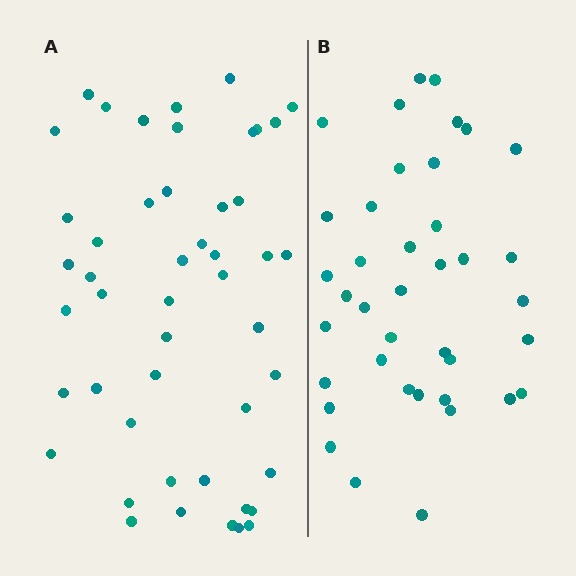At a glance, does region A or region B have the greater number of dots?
Region A (the left region) has more dots.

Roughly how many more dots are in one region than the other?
Region A has roughly 8 or so more dots than region B.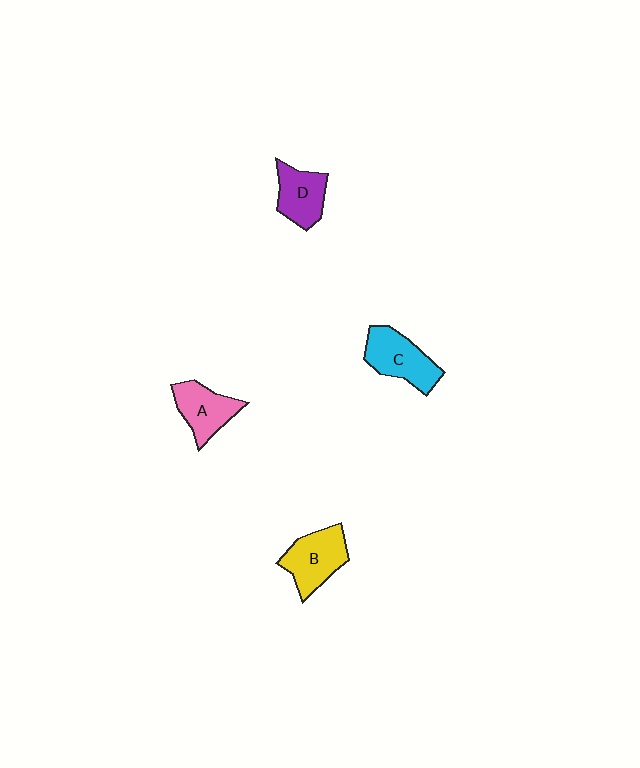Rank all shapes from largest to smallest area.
From largest to smallest: C (cyan), B (yellow), A (pink), D (purple).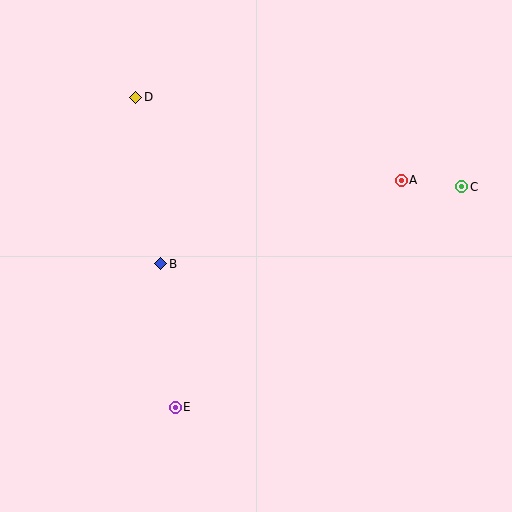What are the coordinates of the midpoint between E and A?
The midpoint between E and A is at (288, 294).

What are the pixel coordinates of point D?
Point D is at (136, 97).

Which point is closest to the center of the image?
Point B at (161, 264) is closest to the center.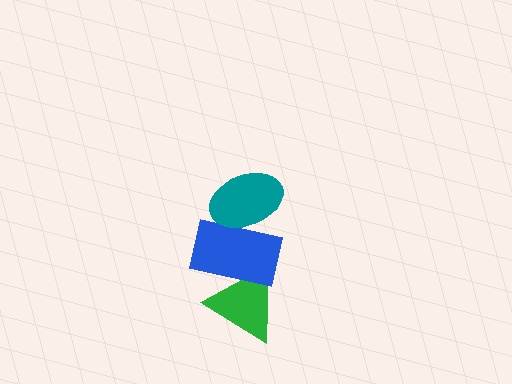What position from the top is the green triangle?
The green triangle is 3rd from the top.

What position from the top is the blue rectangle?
The blue rectangle is 2nd from the top.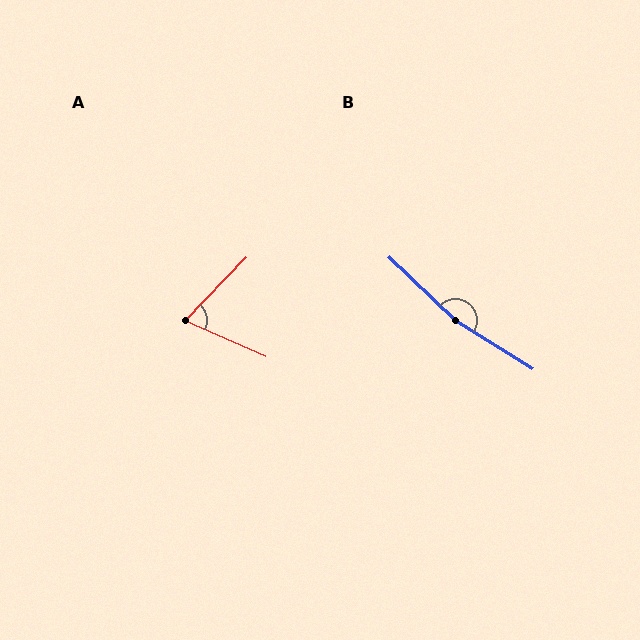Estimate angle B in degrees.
Approximately 168 degrees.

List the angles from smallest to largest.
A (70°), B (168°).